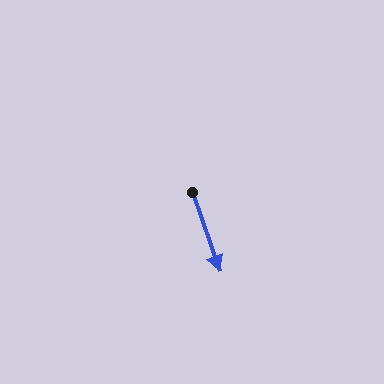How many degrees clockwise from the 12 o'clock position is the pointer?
Approximately 161 degrees.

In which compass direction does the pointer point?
South.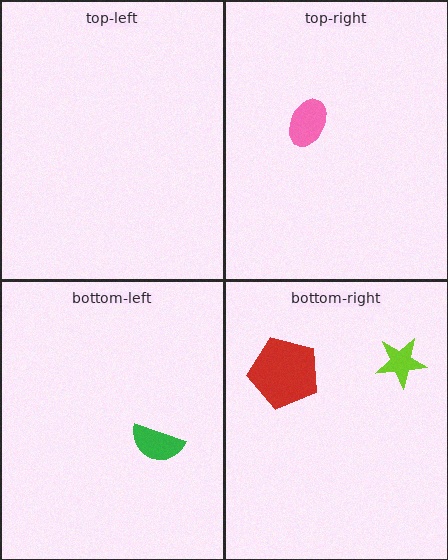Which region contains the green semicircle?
The bottom-left region.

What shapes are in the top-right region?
The pink ellipse.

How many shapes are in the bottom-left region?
1.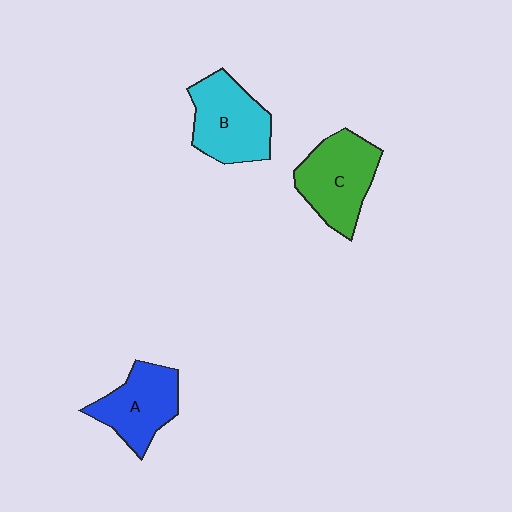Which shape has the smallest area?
Shape A (blue).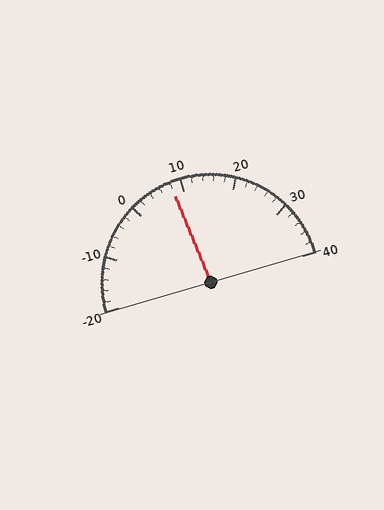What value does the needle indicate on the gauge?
The needle indicates approximately 8.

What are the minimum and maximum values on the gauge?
The gauge ranges from -20 to 40.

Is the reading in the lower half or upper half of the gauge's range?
The reading is in the lower half of the range (-20 to 40).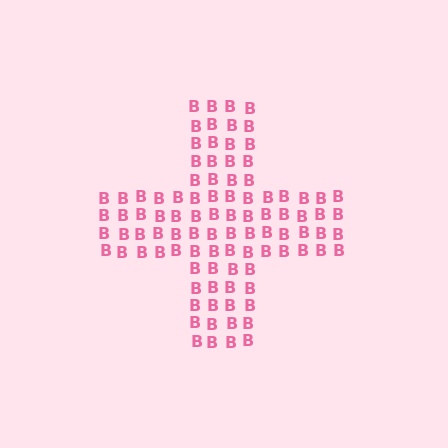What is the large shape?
The large shape is a cross.